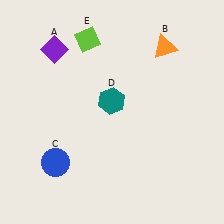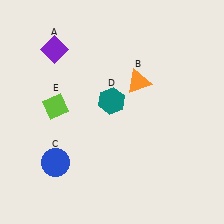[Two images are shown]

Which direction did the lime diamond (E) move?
The lime diamond (E) moved down.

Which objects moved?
The objects that moved are: the orange triangle (B), the lime diamond (E).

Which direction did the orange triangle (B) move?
The orange triangle (B) moved down.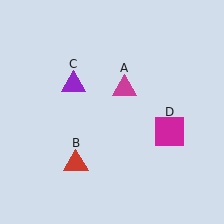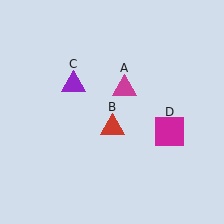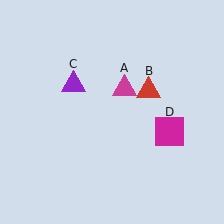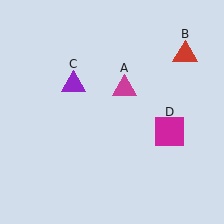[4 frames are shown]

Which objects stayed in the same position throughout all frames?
Magenta triangle (object A) and purple triangle (object C) and magenta square (object D) remained stationary.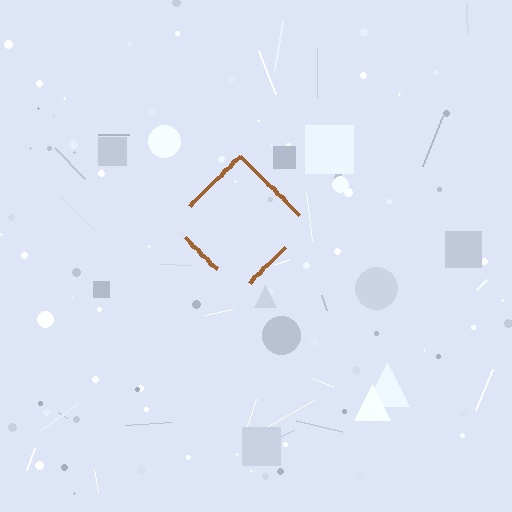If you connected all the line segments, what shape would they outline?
They would outline a diamond.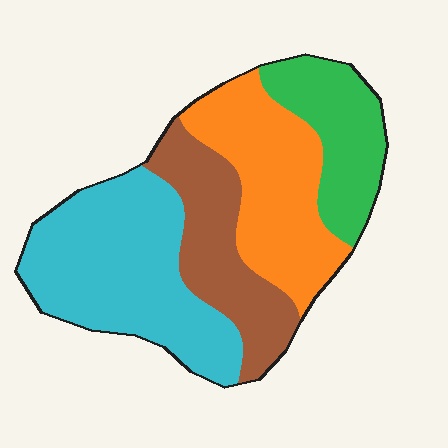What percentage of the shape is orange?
Orange covers about 25% of the shape.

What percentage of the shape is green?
Green takes up between a sixth and a third of the shape.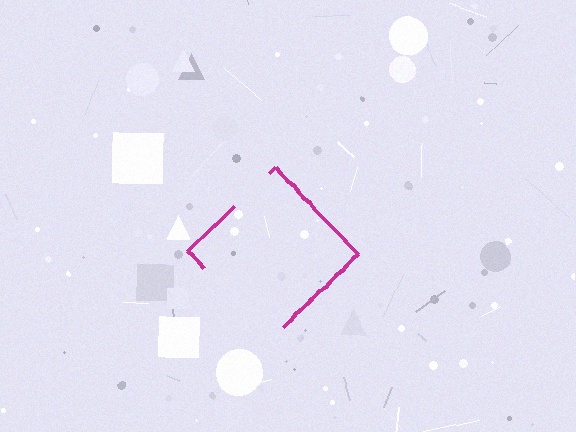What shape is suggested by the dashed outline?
The dashed outline suggests a diamond.